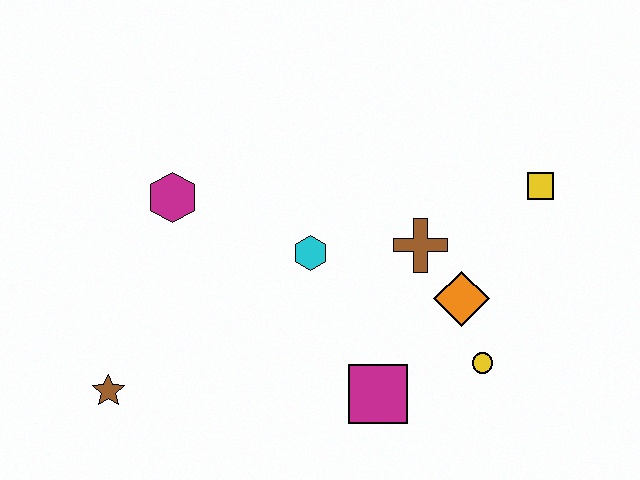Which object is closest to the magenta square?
The yellow circle is closest to the magenta square.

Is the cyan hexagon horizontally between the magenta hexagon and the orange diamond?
Yes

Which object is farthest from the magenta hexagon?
The yellow square is farthest from the magenta hexagon.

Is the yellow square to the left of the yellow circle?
No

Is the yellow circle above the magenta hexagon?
No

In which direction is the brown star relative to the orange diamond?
The brown star is to the left of the orange diamond.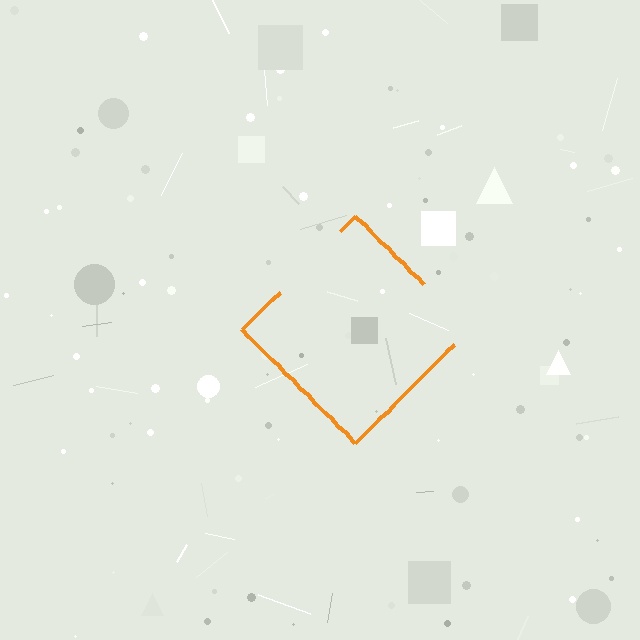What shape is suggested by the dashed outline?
The dashed outline suggests a diamond.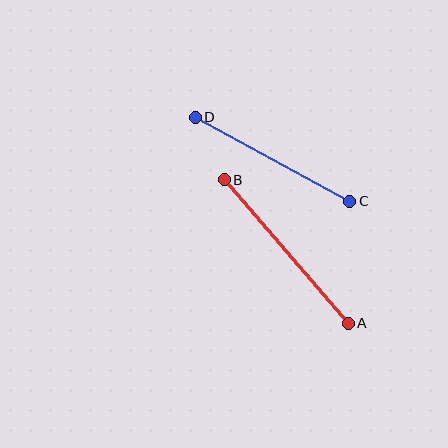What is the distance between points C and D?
The distance is approximately 176 pixels.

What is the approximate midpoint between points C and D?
The midpoint is at approximately (272, 159) pixels.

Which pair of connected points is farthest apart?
Points A and B are farthest apart.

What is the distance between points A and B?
The distance is approximately 190 pixels.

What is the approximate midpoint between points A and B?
The midpoint is at approximately (286, 251) pixels.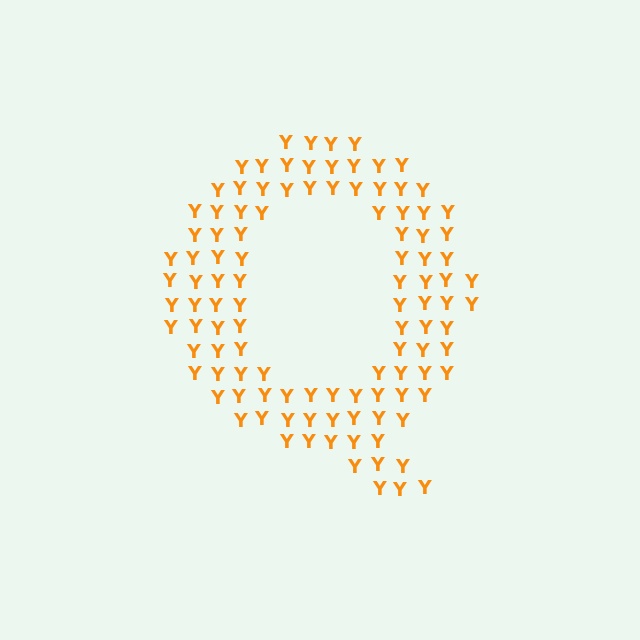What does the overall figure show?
The overall figure shows the letter Q.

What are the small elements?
The small elements are letter Y's.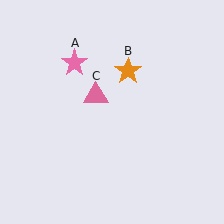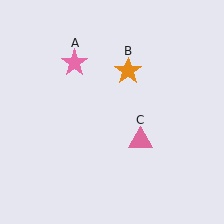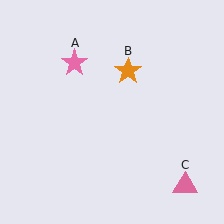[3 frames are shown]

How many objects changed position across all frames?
1 object changed position: pink triangle (object C).